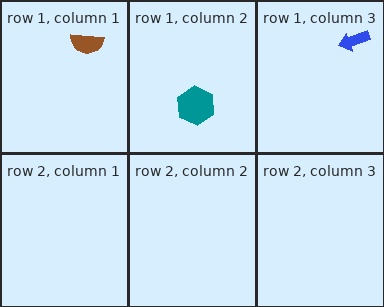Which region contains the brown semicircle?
The row 1, column 1 region.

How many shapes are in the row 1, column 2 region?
1.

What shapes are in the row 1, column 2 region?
The teal hexagon.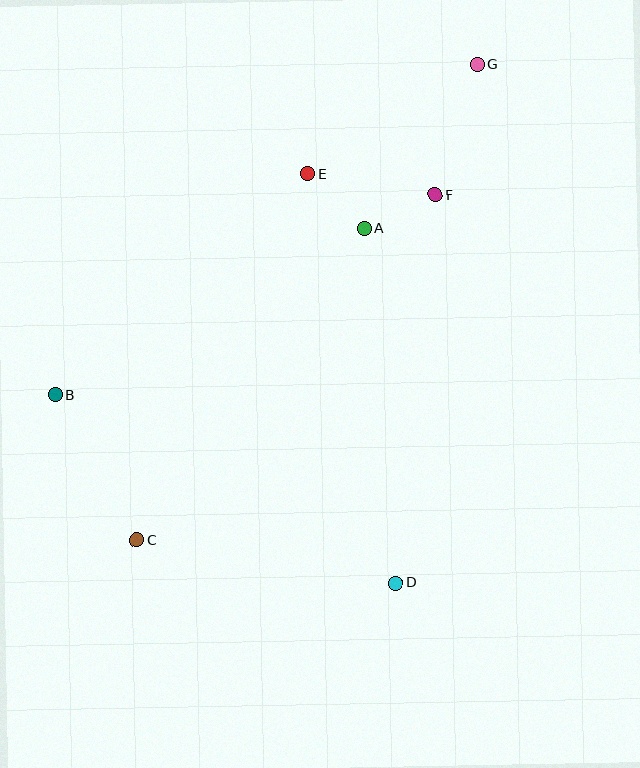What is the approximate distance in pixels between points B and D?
The distance between B and D is approximately 389 pixels.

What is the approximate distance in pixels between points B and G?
The distance between B and G is approximately 536 pixels.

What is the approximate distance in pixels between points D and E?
The distance between D and E is approximately 418 pixels.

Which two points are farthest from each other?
Points C and G are farthest from each other.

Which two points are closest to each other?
Points A and E are closest to each other.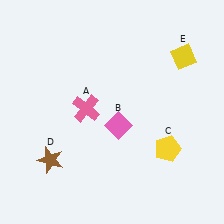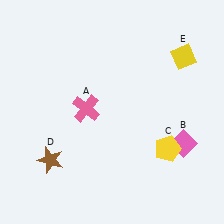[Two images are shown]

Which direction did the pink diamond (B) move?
The pink diamond (B) moved right.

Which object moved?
The pink diamond (B) moved right.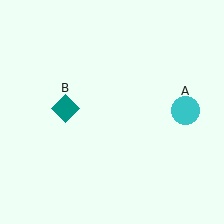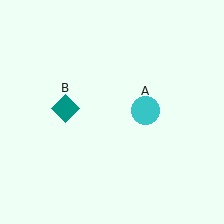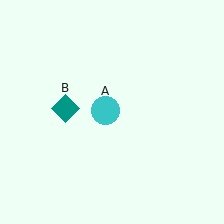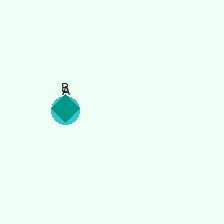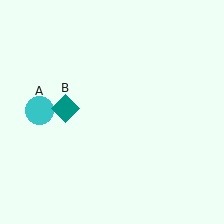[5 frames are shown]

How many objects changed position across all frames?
1 object changed position: cyan circle (object A).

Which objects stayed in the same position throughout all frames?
Teal diamond (object B) remained stationary.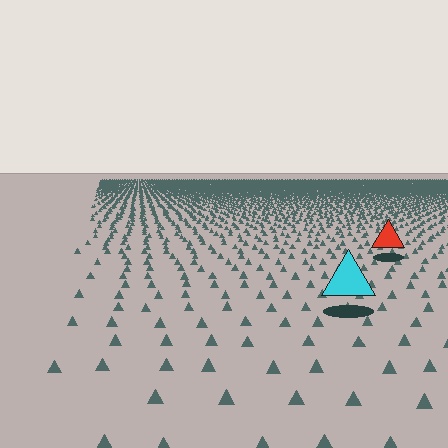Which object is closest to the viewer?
The cyan triangle is closest. The texture marks near it are larger and more spread out.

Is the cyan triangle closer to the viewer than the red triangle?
Yes. The cyan triangle is closer — you can tell from the texture gradient: the ground texture is coarser near it.